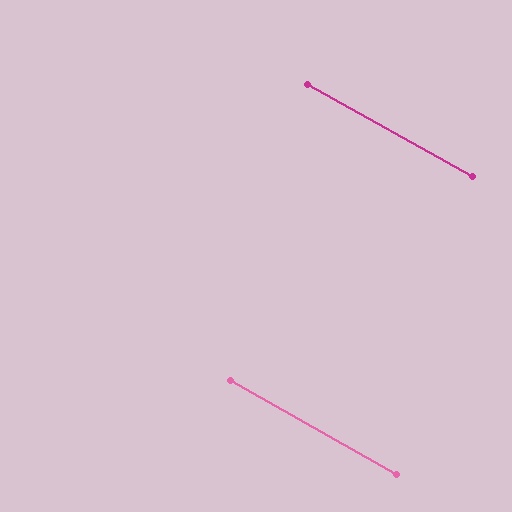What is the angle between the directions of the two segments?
Approximately 0 degrees.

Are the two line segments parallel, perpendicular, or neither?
Parallel — their directions differ by only 0.1°.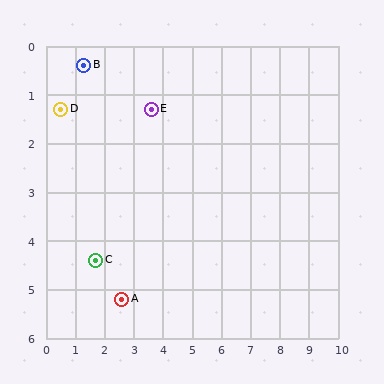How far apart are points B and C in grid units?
Points B and C are about 4.0 grid units apart.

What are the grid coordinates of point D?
Point D is at approximately (0.5, 1.3).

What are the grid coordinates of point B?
Point B is at approximately (1.3, 0.4).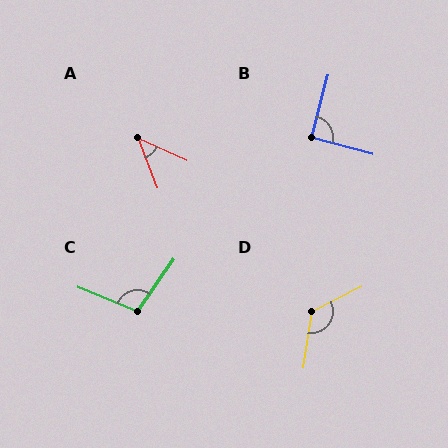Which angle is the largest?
D, at approximately 126 degrees.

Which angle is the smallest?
A, at approximately 45 degrees.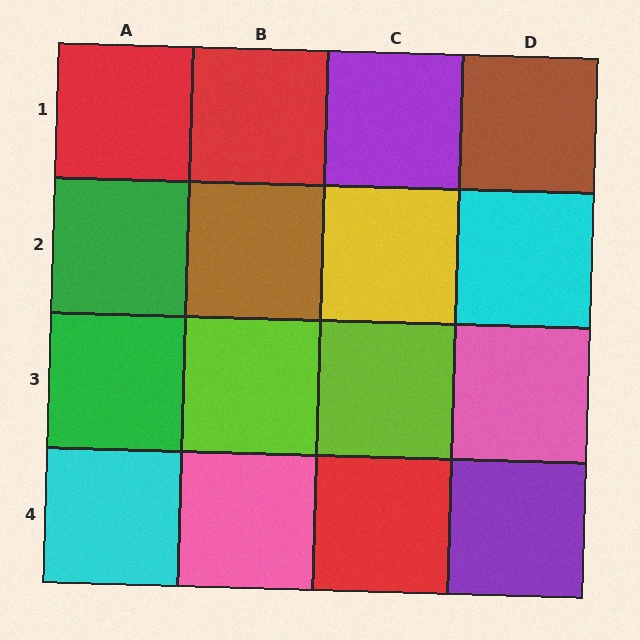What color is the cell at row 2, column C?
Yellow.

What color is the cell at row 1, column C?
Purple.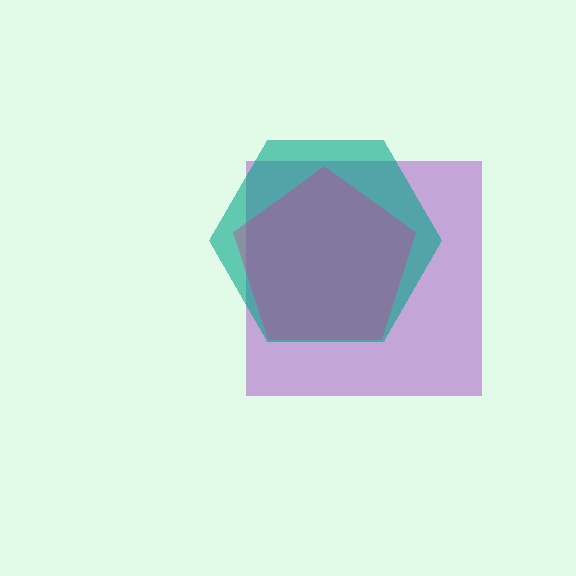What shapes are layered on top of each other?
The layered shapes are: a purple square, a teal hexagon, a magenta pentagon.